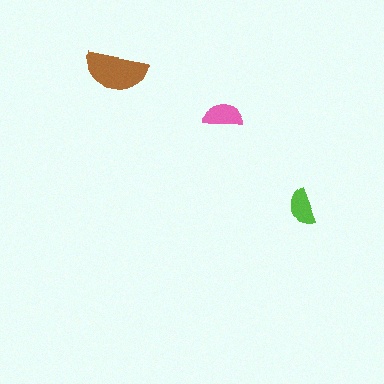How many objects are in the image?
There are 3 objects in the image.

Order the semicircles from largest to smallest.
the brown one, the pink one, the lime one.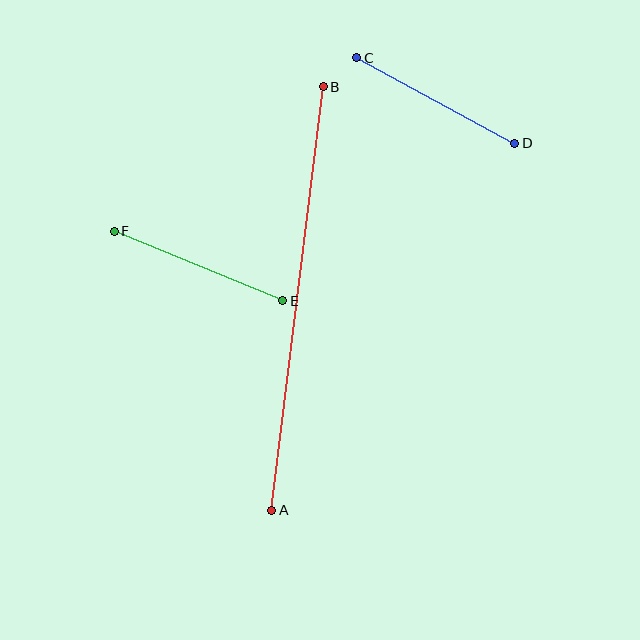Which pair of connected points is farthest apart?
Points A and B are farthest apart.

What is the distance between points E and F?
The distance is approximately 183 pixels.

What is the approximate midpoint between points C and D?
The midpoint is at approximately (436, 100) pixels.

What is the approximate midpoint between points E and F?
The midpoint is at approximately (199, 266) pixels.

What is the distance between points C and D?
The distance is approximately 179 pixels.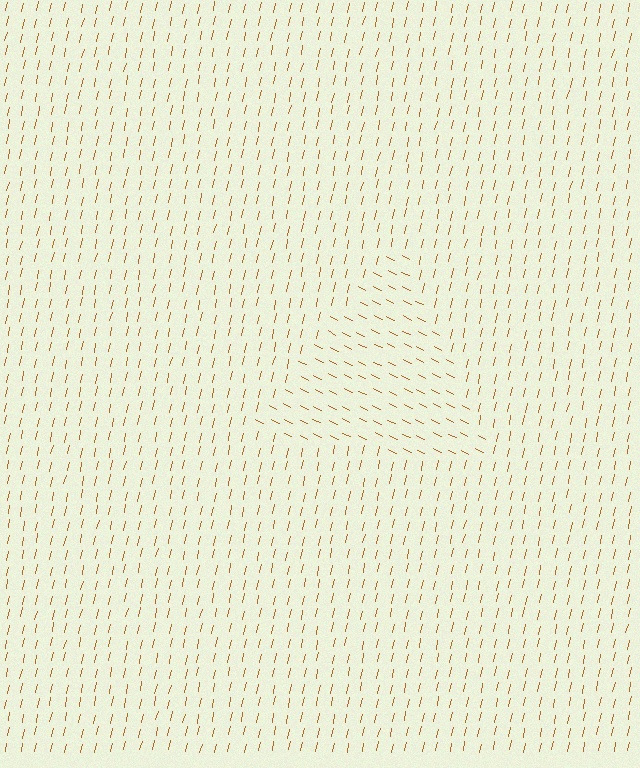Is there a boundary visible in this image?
Yes, there is a texture boundary formed by a change in line orientation.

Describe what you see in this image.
The image is filled with small brown line segments. A triangle region in the image has lines oriented differently from the surrounding lines, creating a visible texture boundary.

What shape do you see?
I see a triangle.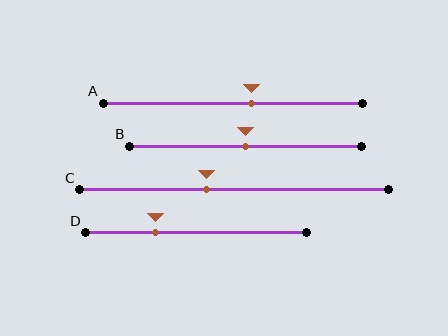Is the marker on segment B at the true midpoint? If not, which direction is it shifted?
Yes, the marker on segment B is at the true midpoint.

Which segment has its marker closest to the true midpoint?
Segment B has its marker closest to the true midpoint.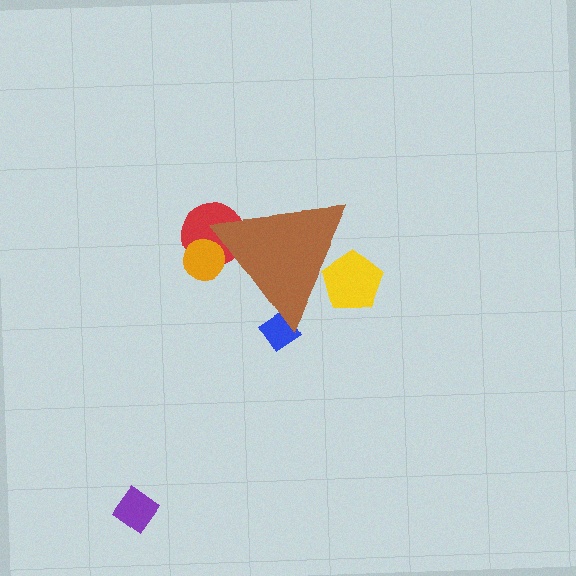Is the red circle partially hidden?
Yes, the red circle is partially hidden behind the brown triangle.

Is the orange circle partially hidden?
Yes, the orange circle is partially hidden behind the brown triangle.